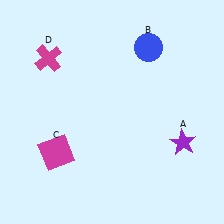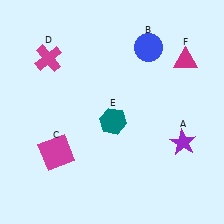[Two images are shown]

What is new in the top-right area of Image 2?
A magenta triangle (F) was added in the top-right area of Image 2.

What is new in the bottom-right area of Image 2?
A teal hexagon (E) was added in the bottom-right area of Image 2.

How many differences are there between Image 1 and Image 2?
There are 2 differences between the two images.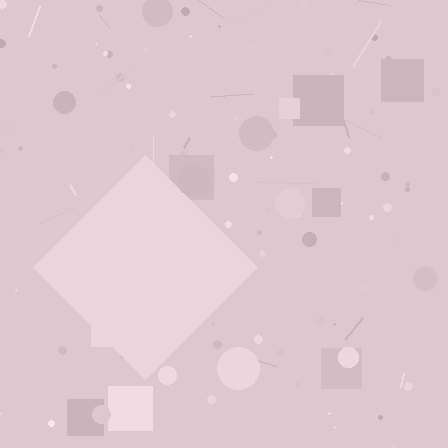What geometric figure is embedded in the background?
A diamond is embedded in the background.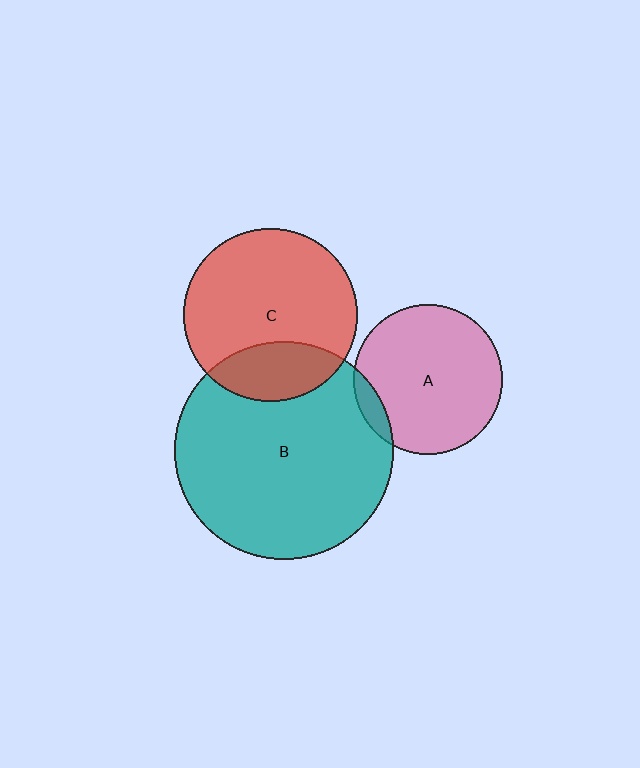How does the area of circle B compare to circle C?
Approximately 1.6 times.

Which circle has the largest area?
Circle B (teal).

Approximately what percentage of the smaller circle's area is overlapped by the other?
Approximately 25%.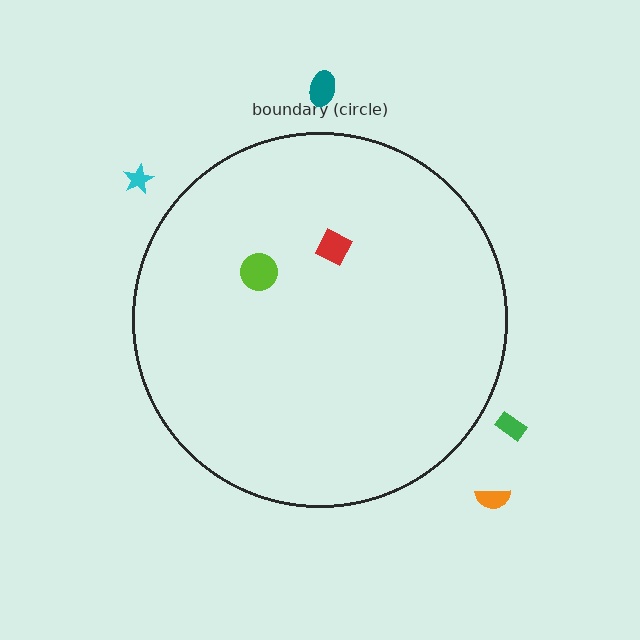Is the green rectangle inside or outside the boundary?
Outside.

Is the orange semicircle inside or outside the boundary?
Outside.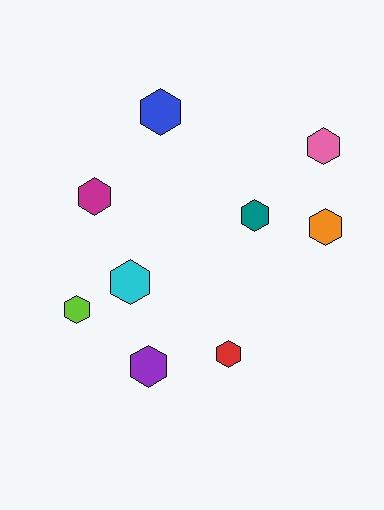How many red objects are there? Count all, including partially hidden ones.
There is 1 red object.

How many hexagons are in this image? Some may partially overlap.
There are 9 hexagons.